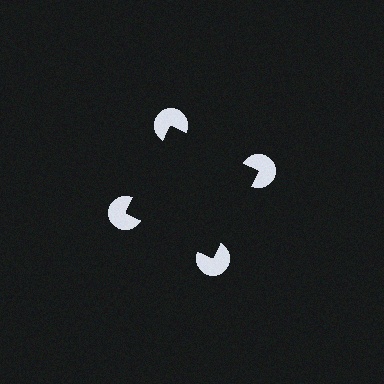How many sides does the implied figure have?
4 sides.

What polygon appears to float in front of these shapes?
An illusory square — its edges are inferred from the aligned wedge cuts in the pac-man discs, not physically drawn.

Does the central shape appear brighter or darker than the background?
It typically appears slightly darker than the background, even though no actual brightness change is drawn.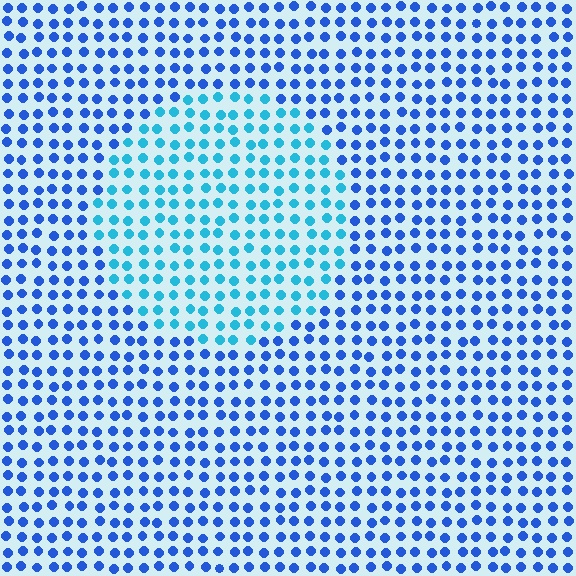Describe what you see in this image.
The image is filled with small blue elements in a uniform arrangement. A circle-shaped region is visible where the elements are tinted to a slightly different hue, forming a subtle color boundary.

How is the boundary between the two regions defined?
The boundary is defined purely by a slight shift in hue (about 32 degrees). Spacing, size, and orientation are identical on both sides.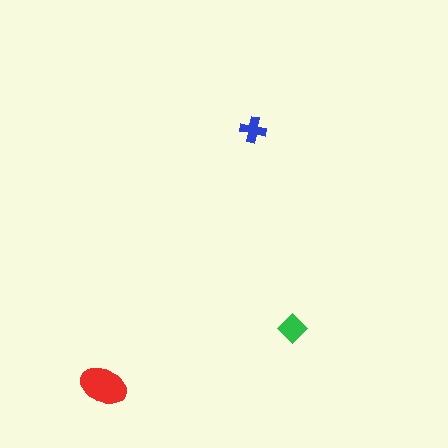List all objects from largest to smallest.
The red ellipse, the green diamond, the blue cross.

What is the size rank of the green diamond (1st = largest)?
2nd.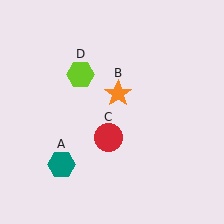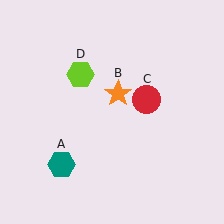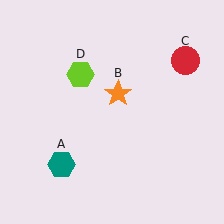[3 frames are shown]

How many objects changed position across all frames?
1 object changed position: red circle (object C).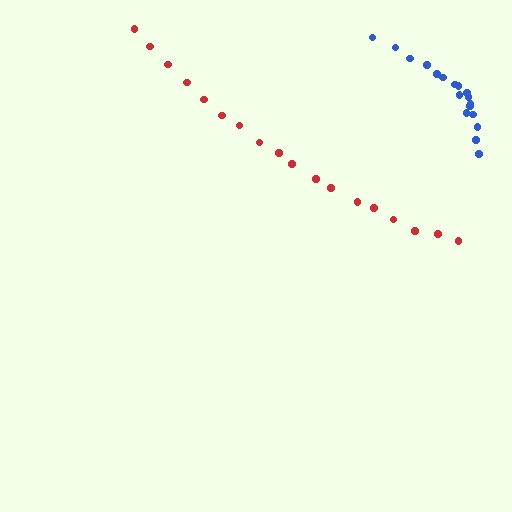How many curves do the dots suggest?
There are 2 distinct paths.